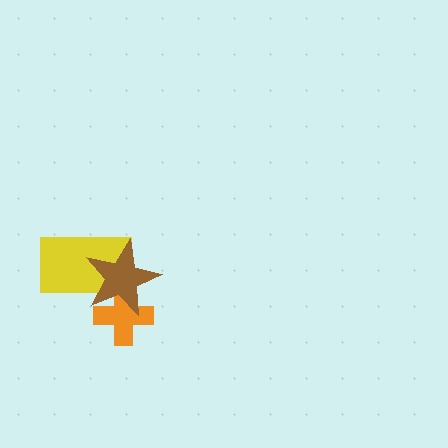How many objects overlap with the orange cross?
2 objects overlap with the orange cross.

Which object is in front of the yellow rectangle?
The brown star is in front of the yellow rectangle.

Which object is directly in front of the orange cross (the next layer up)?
The yellow rectangle is directly in front of the orange cross.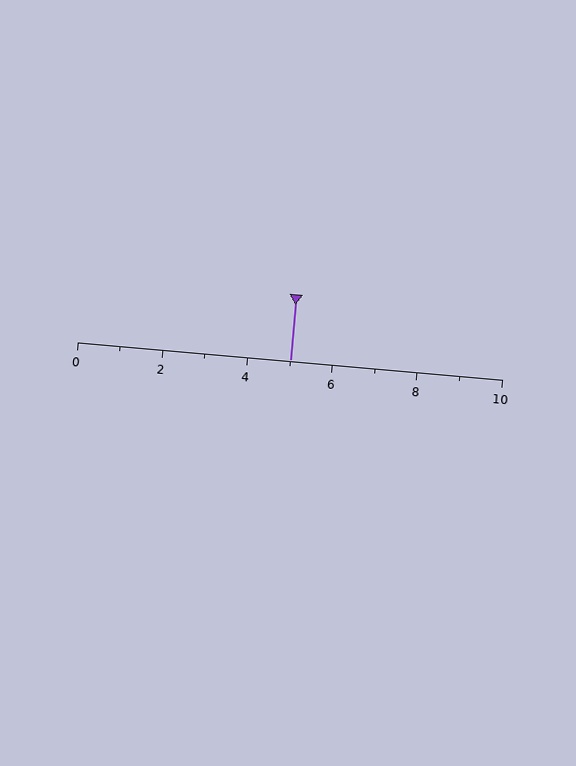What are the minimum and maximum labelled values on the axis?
The axis runs from 0 to 10.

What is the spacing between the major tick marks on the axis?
The major ticks are spaced 2 apart.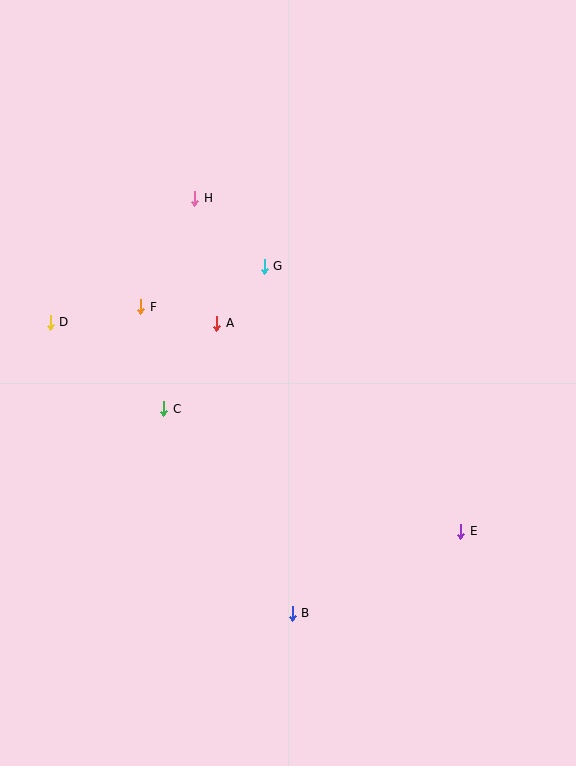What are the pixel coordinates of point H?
Point H is at (195, 198).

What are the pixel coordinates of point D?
Point D is at (50, 322).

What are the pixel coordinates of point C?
Point C is at (164, 409).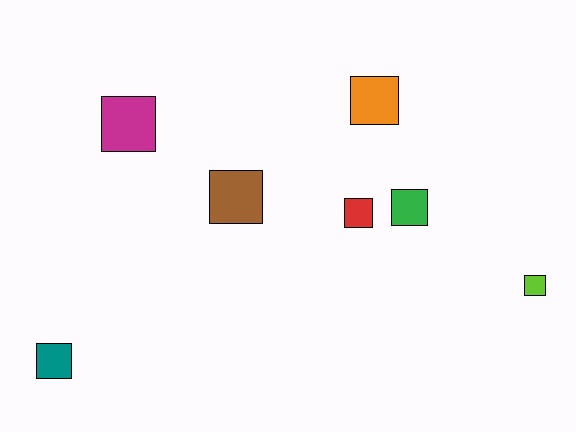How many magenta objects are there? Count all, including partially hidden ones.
There is 1 magenta object.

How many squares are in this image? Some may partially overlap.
There are 7 squares.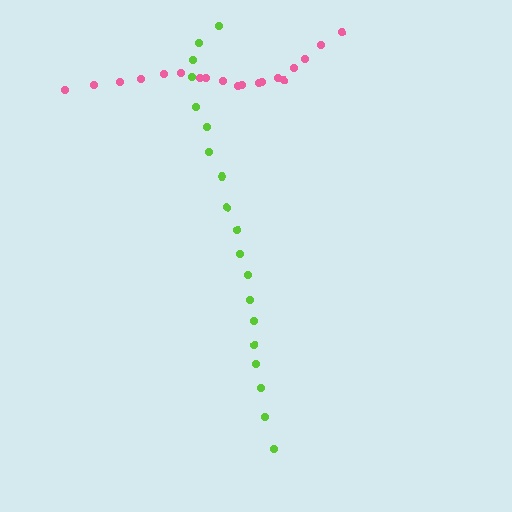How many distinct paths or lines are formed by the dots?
There are 2 distinct paths.